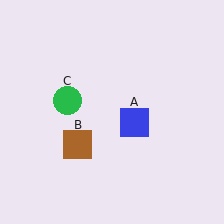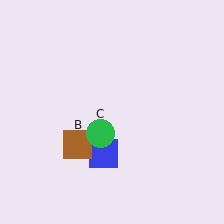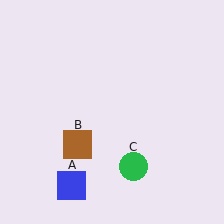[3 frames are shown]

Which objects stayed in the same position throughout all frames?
Brown square (object B) remained stationary.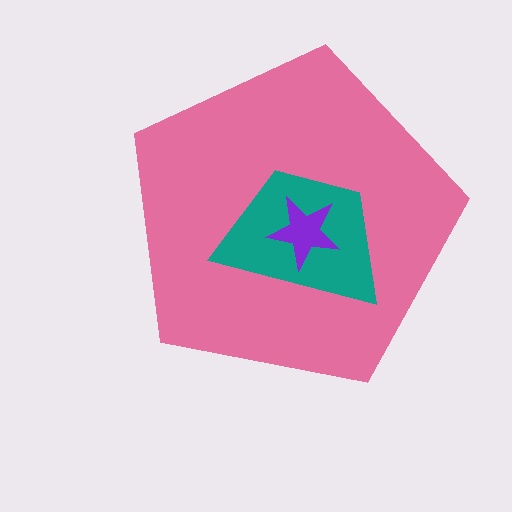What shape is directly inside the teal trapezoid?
The purple star.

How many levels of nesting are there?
3.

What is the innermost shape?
The purple star.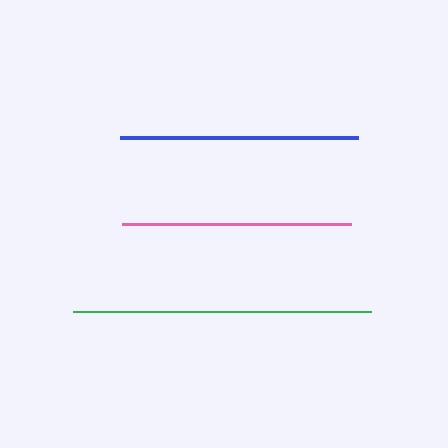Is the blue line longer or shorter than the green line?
The green line is longer than the blue line.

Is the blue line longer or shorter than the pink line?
The blue line is longer than the pink line.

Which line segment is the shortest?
The pink line is the shortest at approximately 229 pixels.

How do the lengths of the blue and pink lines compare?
The blue and pink lines are approximately the same length.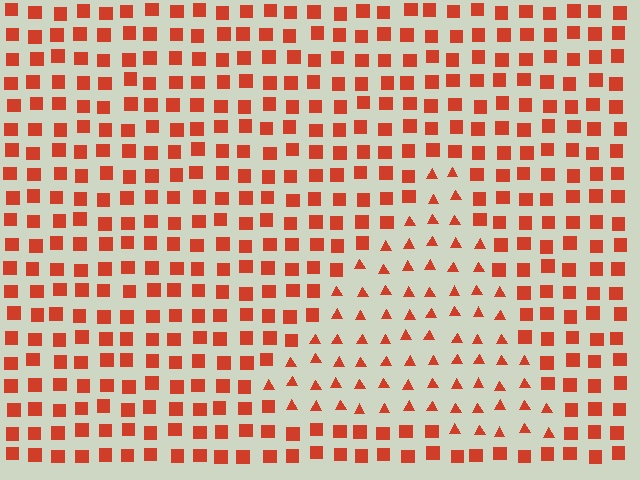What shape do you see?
I see a triangle.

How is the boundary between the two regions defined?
The boundary is defined by a change in element shape: triangles inside vs. squares outside. All elements share the same color and spacing.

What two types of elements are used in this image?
The image uses triangles inside the triangle region and squares outside it.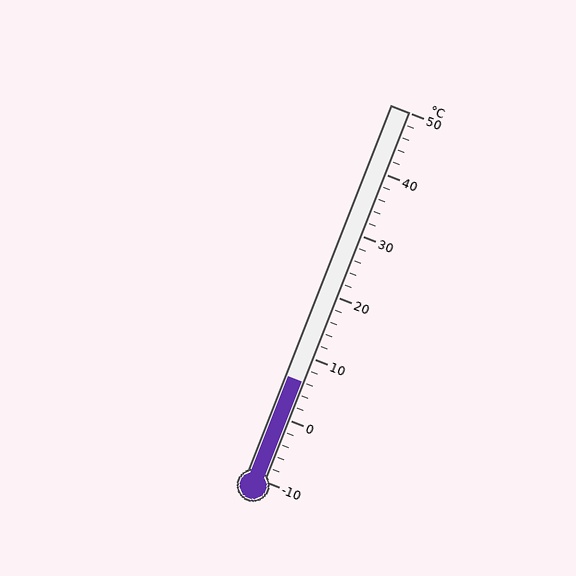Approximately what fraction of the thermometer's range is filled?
The thermometer is filled to approximately 25% of its range.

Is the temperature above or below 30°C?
The temperature is below 30°C.